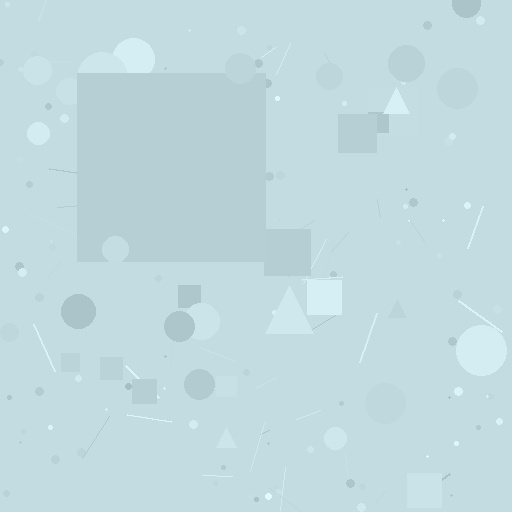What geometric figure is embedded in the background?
A square is embedded in the background.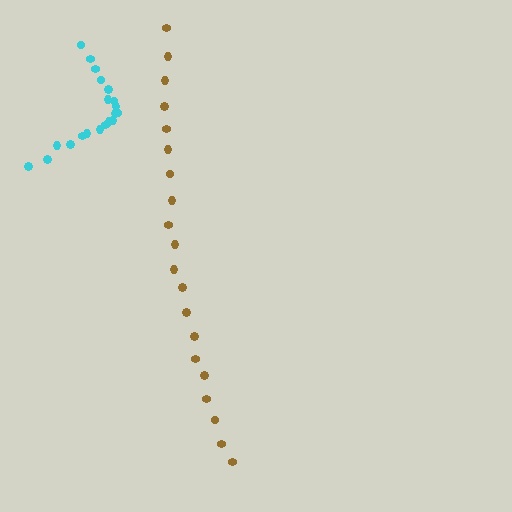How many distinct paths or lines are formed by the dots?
There are 2 distinct paths.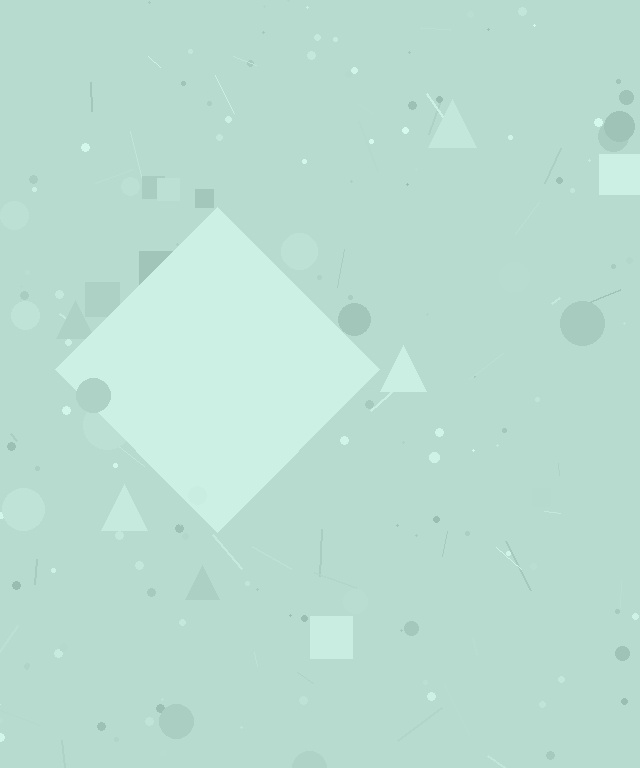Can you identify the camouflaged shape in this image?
The camouflaged shape is a diamond.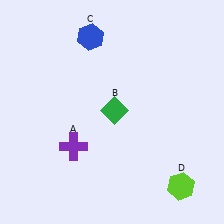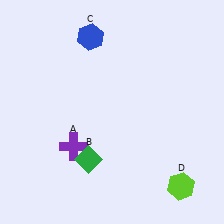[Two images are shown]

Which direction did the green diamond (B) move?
The green diamond (B) moved down.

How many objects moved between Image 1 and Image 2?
1 object moved between the two images.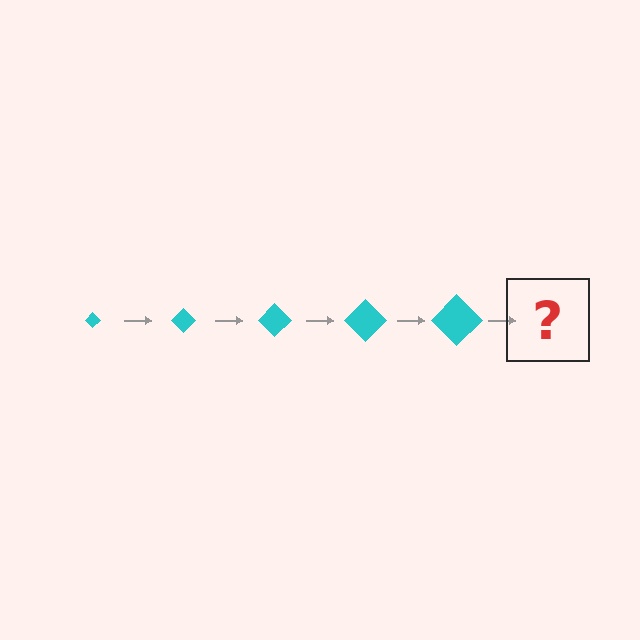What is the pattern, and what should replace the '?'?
The pattern is that the diamond gets progressively larger each step. The '?' should be a cyan diamond, larger than the previous one.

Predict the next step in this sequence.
The next step is a cyan diamond, larger than the previous one.